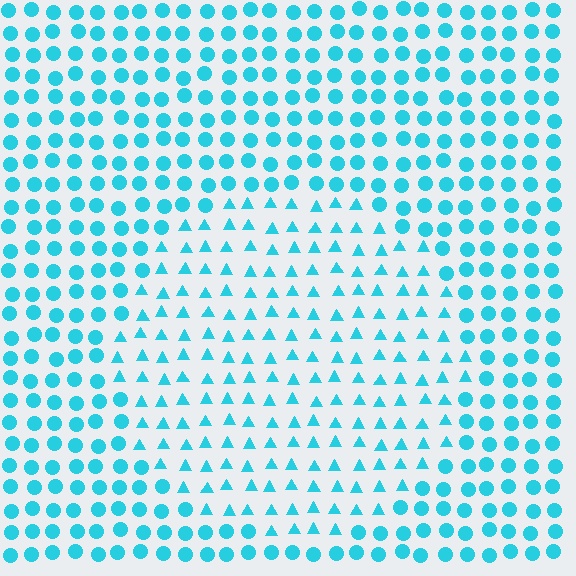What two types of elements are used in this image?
The image uses triangles inside the circle region and circles outside it.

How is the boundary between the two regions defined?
The boundary is defined by a change in element shape: triangles inside vs. circles outside. All elements share the same color and spacing.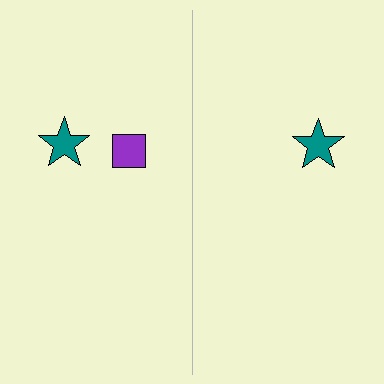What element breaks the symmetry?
A purple square is missing from the right side.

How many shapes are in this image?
There are 3 shapes in this image.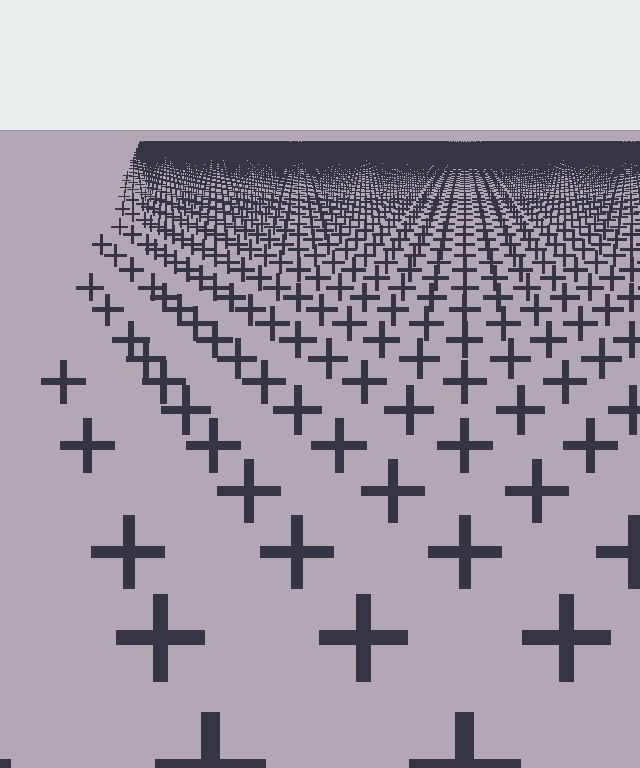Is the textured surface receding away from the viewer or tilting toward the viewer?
The surface is receding away from the viewer. Texture elements get smaller and denser toward the top.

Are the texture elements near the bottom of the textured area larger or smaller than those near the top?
Larger. Near the bottom, elements are closer to the viewer and appear at a bigger on-screen size.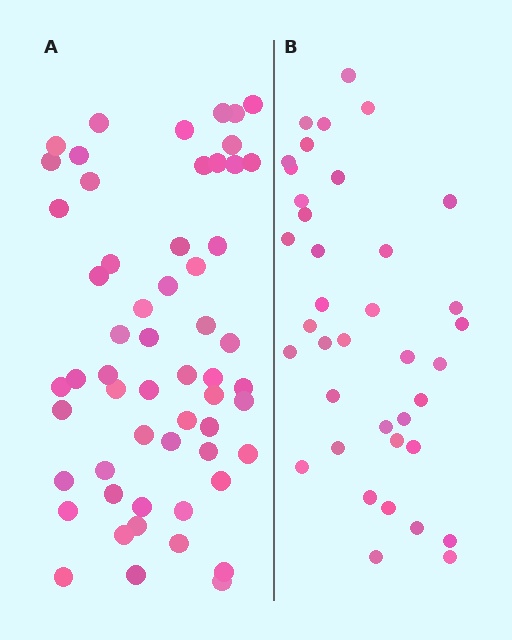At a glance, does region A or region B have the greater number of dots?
Region A (the left region) has more dots.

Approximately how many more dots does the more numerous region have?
Region A has approximately 20 more dots than region B.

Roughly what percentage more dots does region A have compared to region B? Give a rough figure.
About 50% more.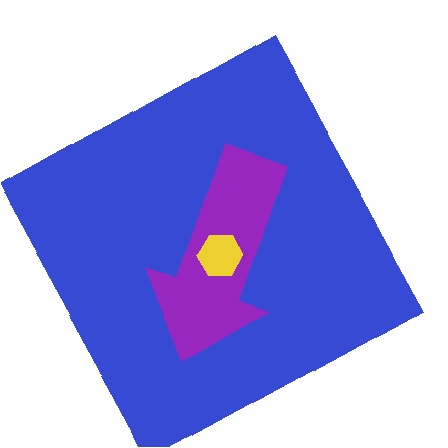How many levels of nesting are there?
3.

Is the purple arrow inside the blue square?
Yes.